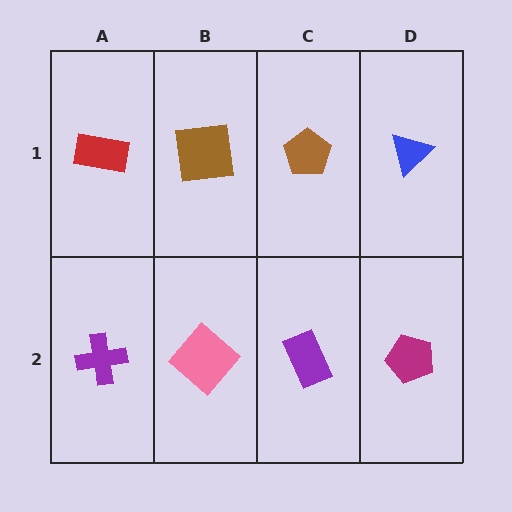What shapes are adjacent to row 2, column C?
A brown pentagon (row 1, column C), a pink diamond (row 2, column B), a magenta pentagon (row 2, column D).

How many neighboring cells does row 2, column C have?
3.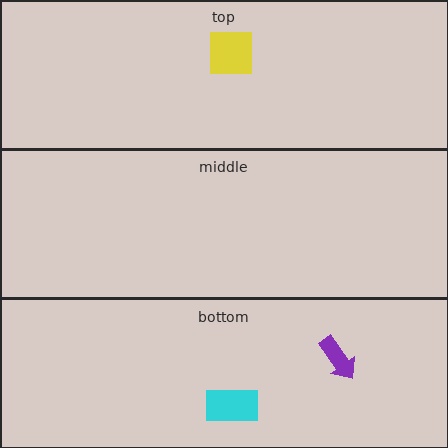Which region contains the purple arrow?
The bottom region.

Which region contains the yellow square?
The top region.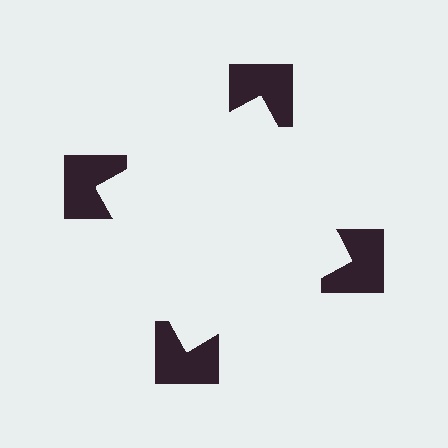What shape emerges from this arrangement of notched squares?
An illusory square — its edges are inferred from the aligned wedge cuts in the notched squares, not physically drawn.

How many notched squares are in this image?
There are 4 — one at each vertex of the illusory square.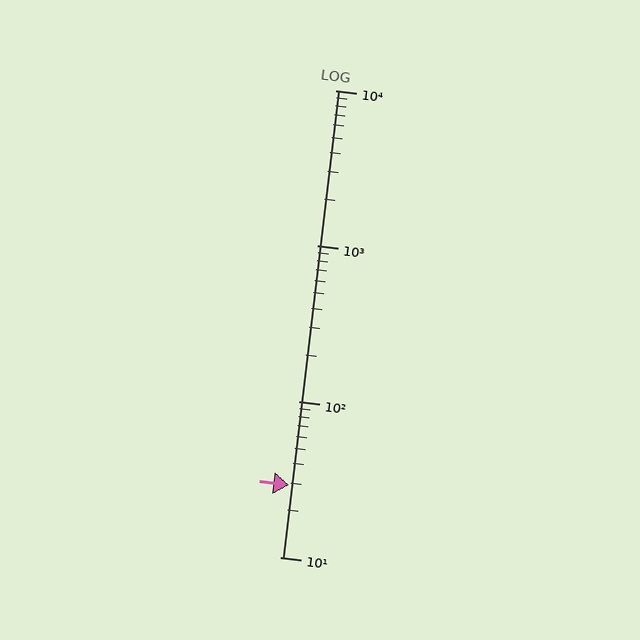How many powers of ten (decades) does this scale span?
The scale spans 3 decades, from 10 to 10000.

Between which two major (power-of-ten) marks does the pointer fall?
The pointer is between 10 and 100.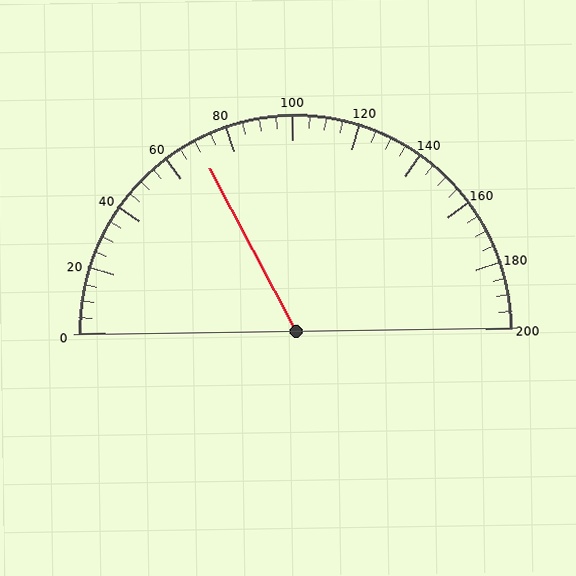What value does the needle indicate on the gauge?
The needle indicates approximately 70.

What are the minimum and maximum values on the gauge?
The gauge ranges from 0 to 200.